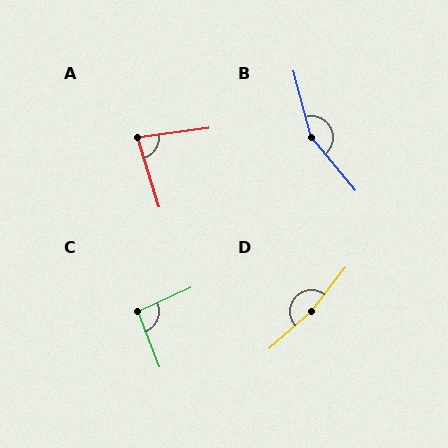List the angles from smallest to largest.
A (81°), C (93°), B (155°), D (169°).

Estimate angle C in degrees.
Approximately 93 degrees.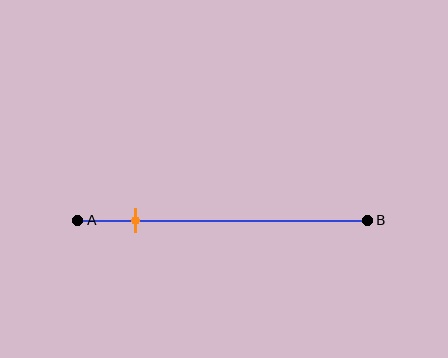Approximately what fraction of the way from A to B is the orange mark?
The orange mark is approximately 20% of the way from A to B.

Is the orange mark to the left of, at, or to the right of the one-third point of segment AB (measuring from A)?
The orange mark is to the left of the one-third point of segment AB.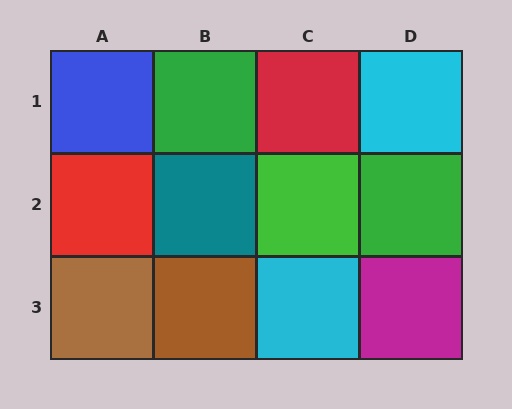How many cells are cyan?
2 cells are cyan.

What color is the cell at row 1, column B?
Green.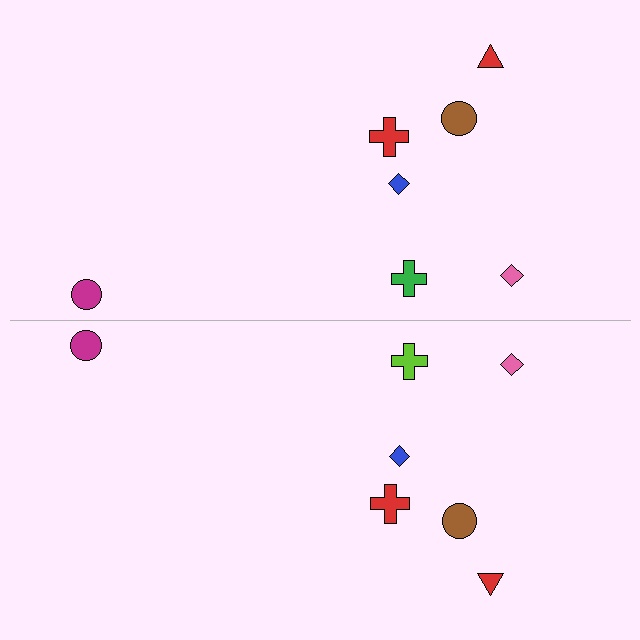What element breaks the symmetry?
The lime cross on the bottom side breaks the symmetry — its mirror counterpart is green.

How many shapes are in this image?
There are 14 shapes in this image.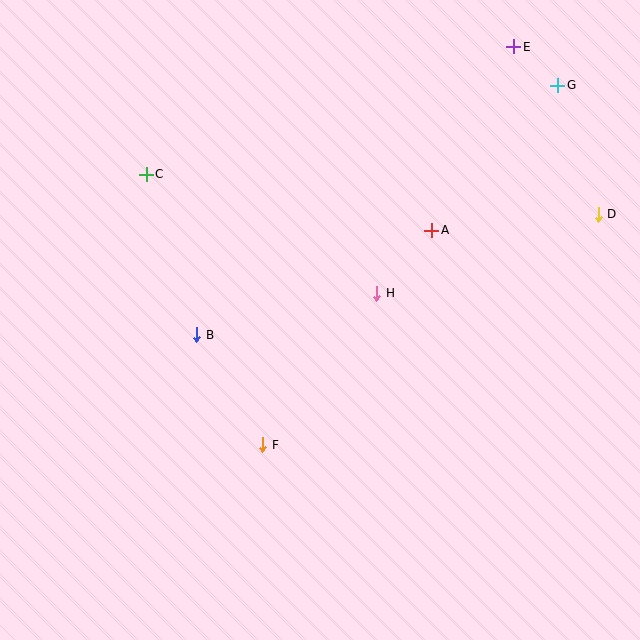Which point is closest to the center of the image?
Point H at (377, 293) is closest to the center.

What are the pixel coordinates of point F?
Point F is at (263, 445).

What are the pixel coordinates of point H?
Point H is at (377, 293).